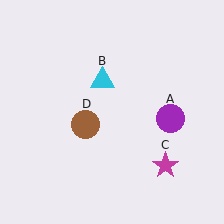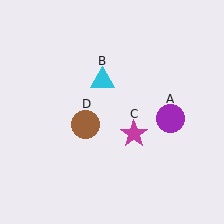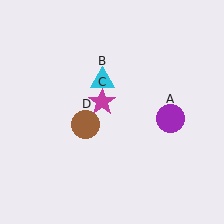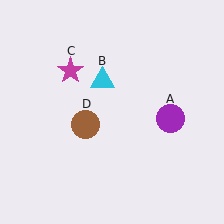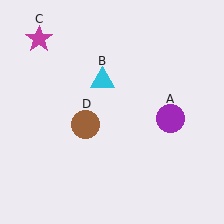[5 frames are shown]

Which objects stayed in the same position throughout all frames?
Purple circle (object A) and cyan triangle (object B) and brown circle (object D) remained stationary.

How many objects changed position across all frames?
1 object changed position: magenta star (object C).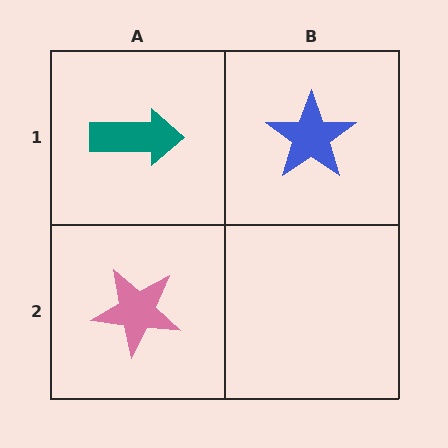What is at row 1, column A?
A teal arrow.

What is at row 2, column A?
A pink star.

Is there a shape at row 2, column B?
No, that cell is empty.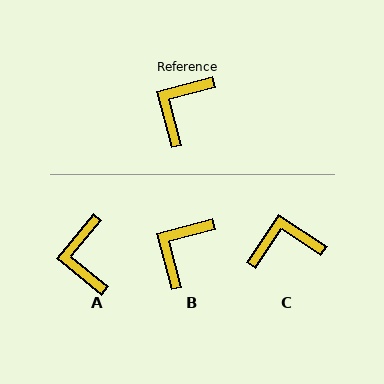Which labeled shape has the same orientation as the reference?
B.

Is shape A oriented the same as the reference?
No, it is off by about 36 degrees.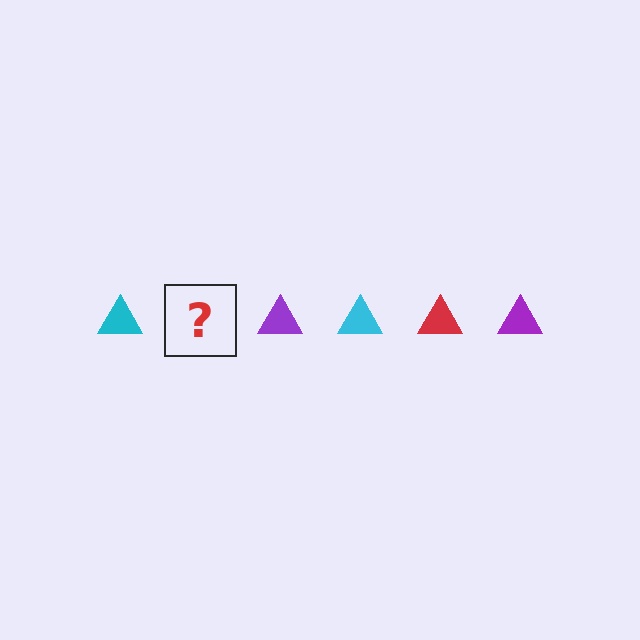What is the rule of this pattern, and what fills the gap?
The rule is that the pattern cycles through cyan, red, purple triangles. The gap should be filled with a red triangle.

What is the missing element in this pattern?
The missing element is a red triangle.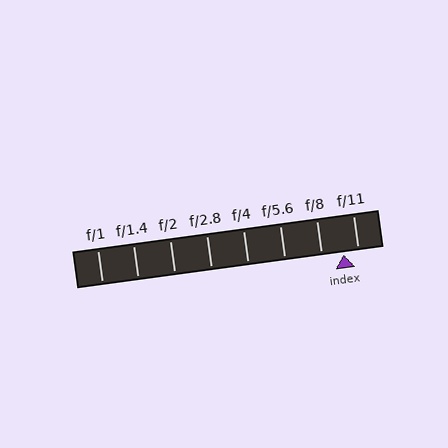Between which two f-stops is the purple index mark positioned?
The index mark is between f/8 and f/11.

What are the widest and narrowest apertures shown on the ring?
The widest aperture shown is f/1 and the narrowest is f/11.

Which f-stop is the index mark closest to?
The index mark is closest to f/11.